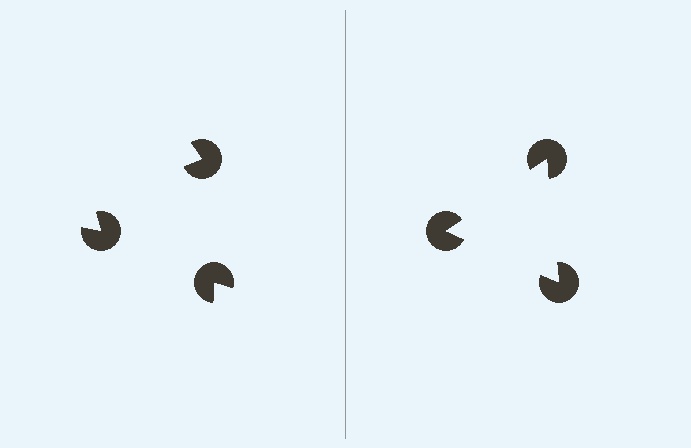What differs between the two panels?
The pac-man discs are positioned identically on both sides; only the wedge orientations differ. On the right they align to a triangle; on the left they are misaligned.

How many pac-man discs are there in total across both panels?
6 — 3 on each side.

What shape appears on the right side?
An illusory triangle.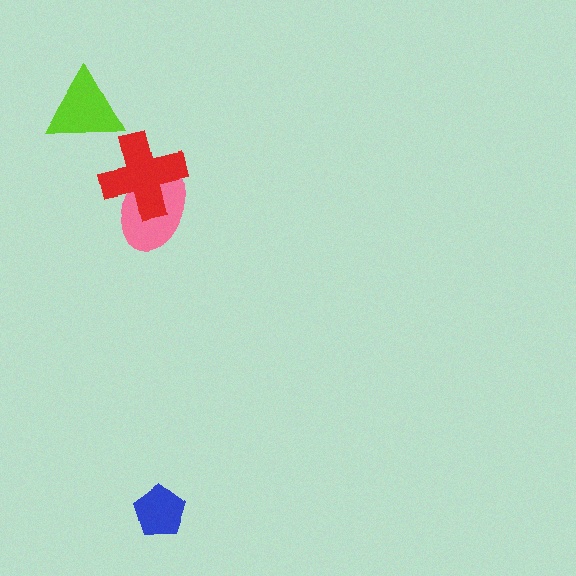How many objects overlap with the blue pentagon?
0 objects overlap with the blue pentagon.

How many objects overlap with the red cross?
1 object overlaps with the red cross.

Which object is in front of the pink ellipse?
The red cross is in front of the pink ellipse.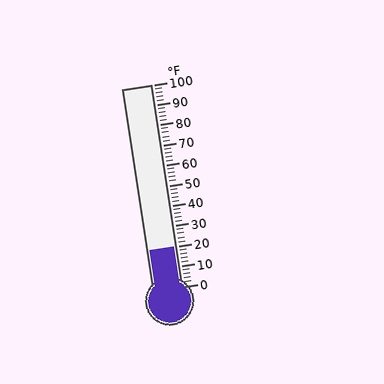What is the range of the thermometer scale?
The thermometer scale ranges from 0°F to 100°F.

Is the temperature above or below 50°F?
The temperature is below 50°F.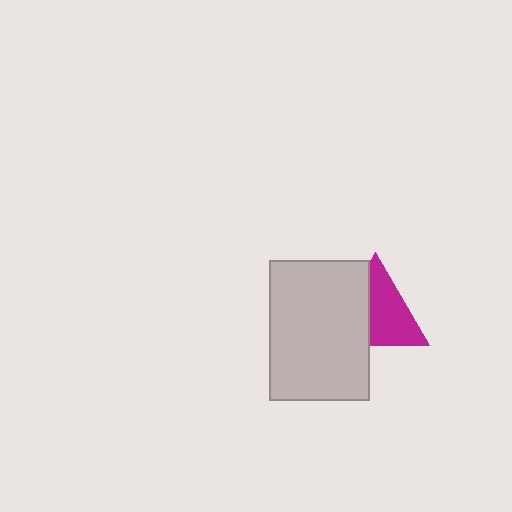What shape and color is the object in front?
The object in front is a light gray rectangle.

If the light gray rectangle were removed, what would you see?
You would see the complete magenta triangle.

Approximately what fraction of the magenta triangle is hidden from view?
Roughly 39% of the magenta triangle is hidden behind the light gray rectangle.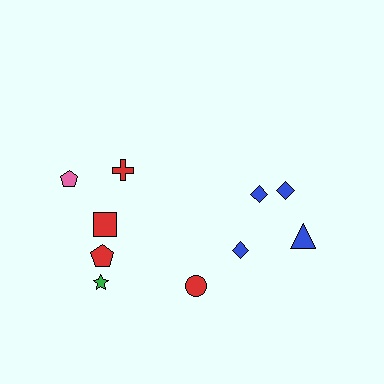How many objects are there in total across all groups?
There are 10 objects.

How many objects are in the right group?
There are 4 objects.